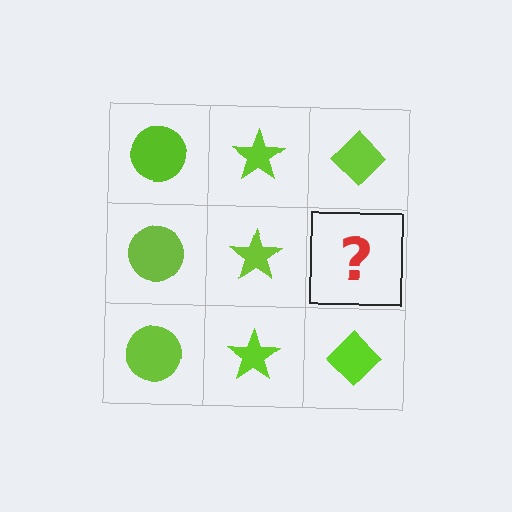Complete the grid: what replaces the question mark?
The question mark should be replaced with a lime diamond.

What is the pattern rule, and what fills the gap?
The rule is that each column has a consistent shape. The gap should be filled with a lime diamond.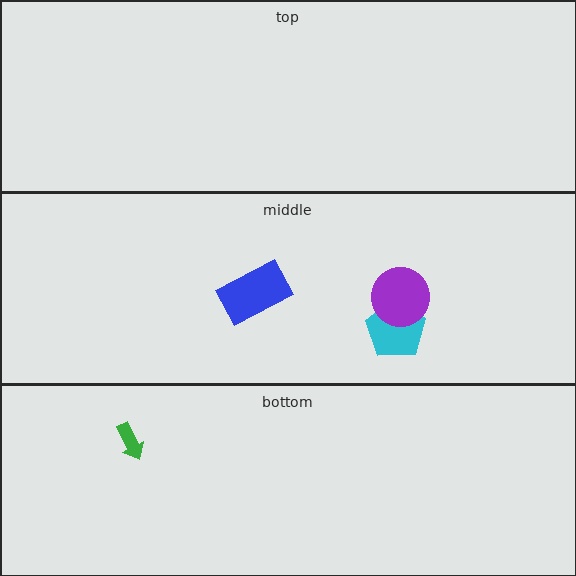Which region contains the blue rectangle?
The middle region.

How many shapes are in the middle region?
3.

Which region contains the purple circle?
The middle region.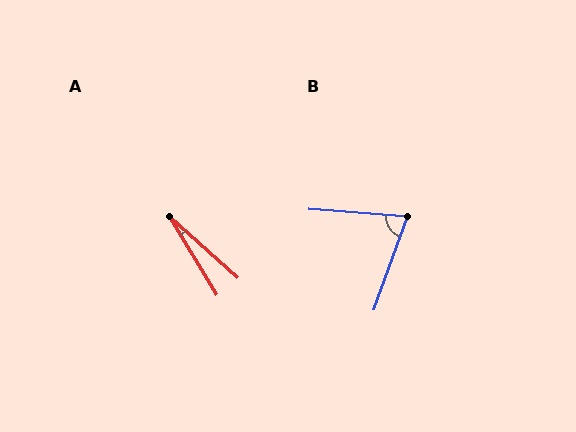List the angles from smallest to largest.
A (17°), B (74°).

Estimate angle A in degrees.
Approximately 17 degrees.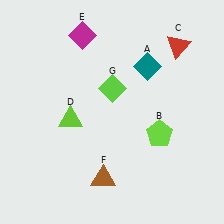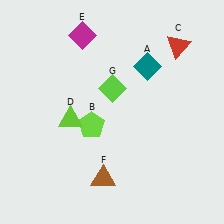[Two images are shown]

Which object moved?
The lime pentagon (B) moved left.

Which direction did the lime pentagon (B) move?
The lime pentagon (B) moved left.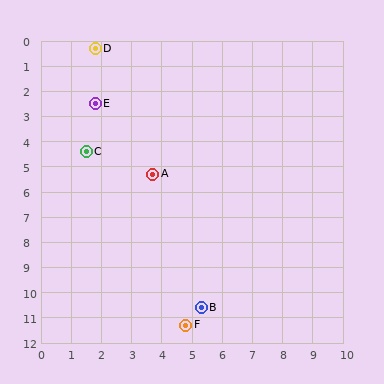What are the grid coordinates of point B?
Point B is at approximately (5.3, 10.6).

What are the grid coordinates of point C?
Point C is at approximately (1.5, 4.4).